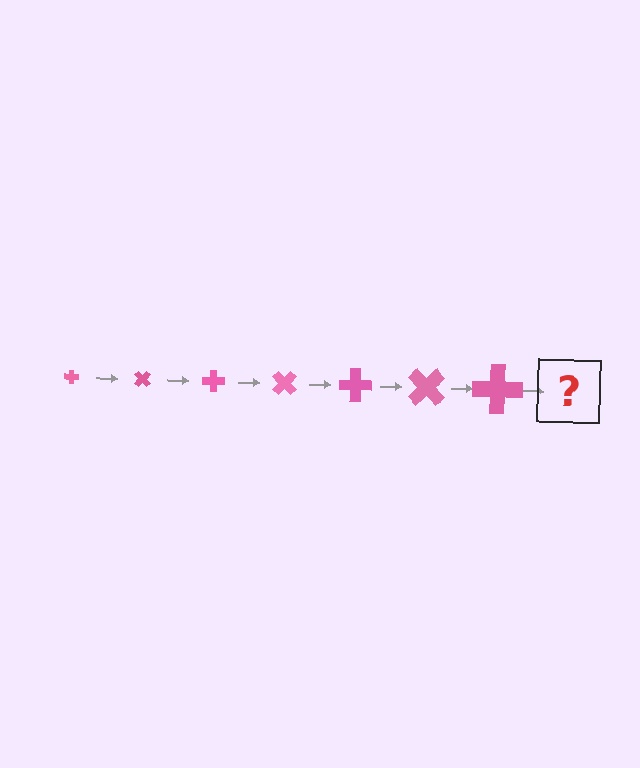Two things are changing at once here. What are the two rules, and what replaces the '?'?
The two rules are that the cross grows larger each step and it rotates 45 degrees each step. The '?' should be a cross, larger than the previous one and rotated 315 degrees from the start.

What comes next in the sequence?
The next element should be a cross, larger than the previous one and rotated 315 degrees from the start.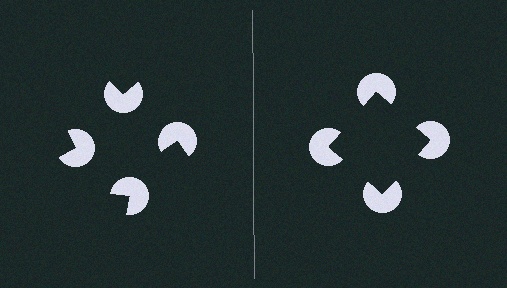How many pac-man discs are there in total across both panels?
8 — 4 on each side.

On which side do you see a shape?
An illusory square appears on the right side. On the left side the wedge cuts are rotated, so no coherent shape forms.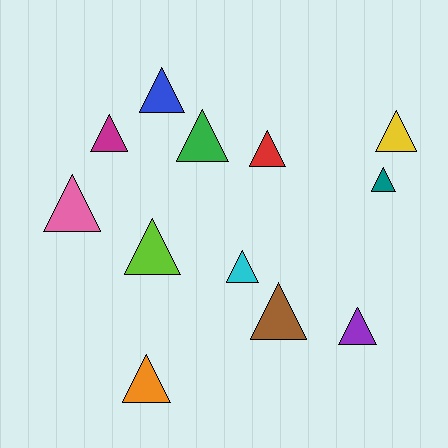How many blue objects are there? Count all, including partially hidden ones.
There is 1 blue object.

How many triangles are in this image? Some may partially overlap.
There are 12 triangles.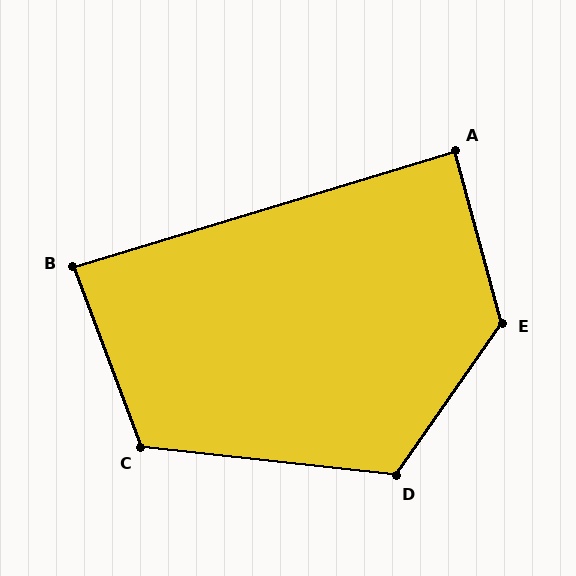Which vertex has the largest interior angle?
E, at approximately 130 degrees.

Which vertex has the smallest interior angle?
B, at approximately 86 degrees.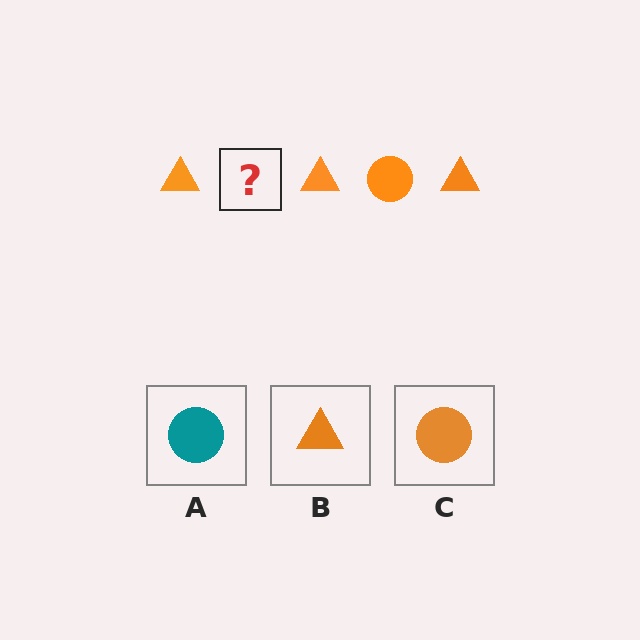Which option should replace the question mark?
Option C.